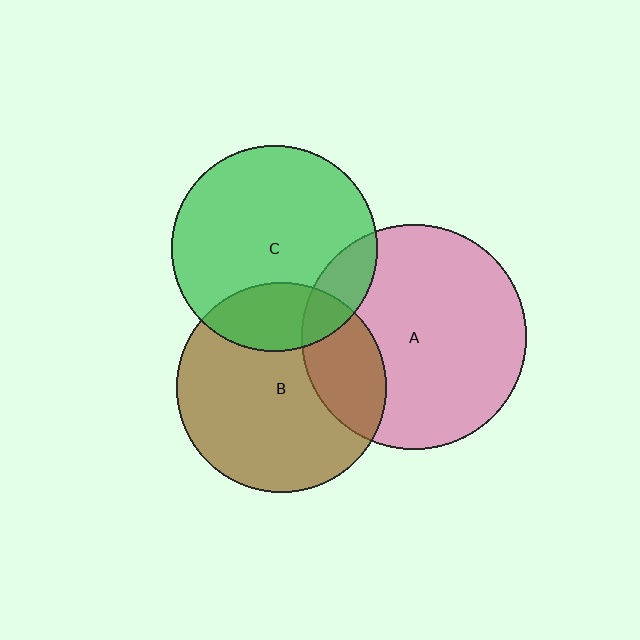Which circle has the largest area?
Circle A (pink).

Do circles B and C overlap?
Yes.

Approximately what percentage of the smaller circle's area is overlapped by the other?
Approximately 20%.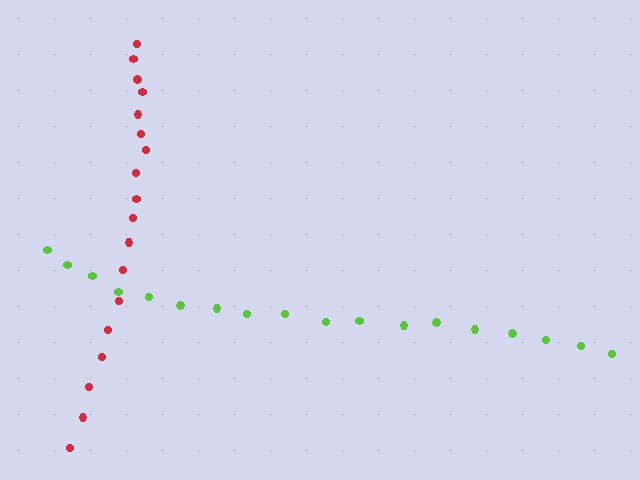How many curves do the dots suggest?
There are 2 distinct paths.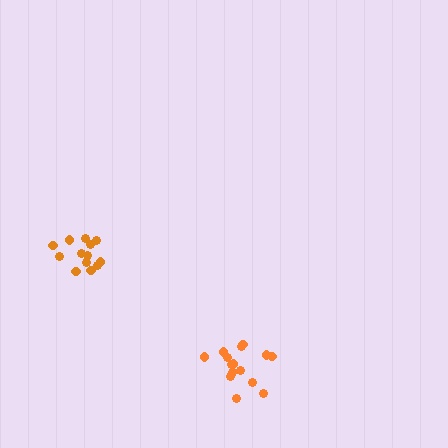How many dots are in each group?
Group 1: 15 dots, Group 2: 13 dots (28 total).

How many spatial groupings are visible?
There are 2 spatial groupings.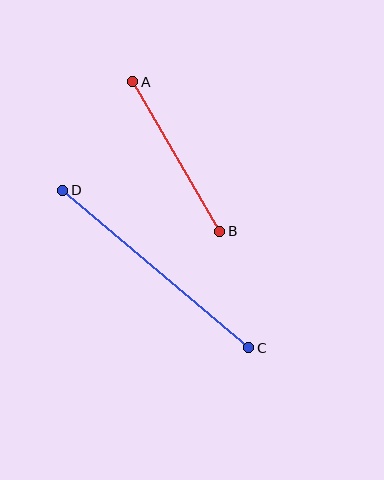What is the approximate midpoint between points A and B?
The midpoint is at approximately (176, 156) pixels.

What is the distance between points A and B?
The distance is approximately 173 pixels.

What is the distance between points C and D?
The distance is approximately 244 pixels.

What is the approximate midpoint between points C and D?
The midpoint is at approximately (156, 269) pixels.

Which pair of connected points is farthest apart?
Points C and D are farthest apart.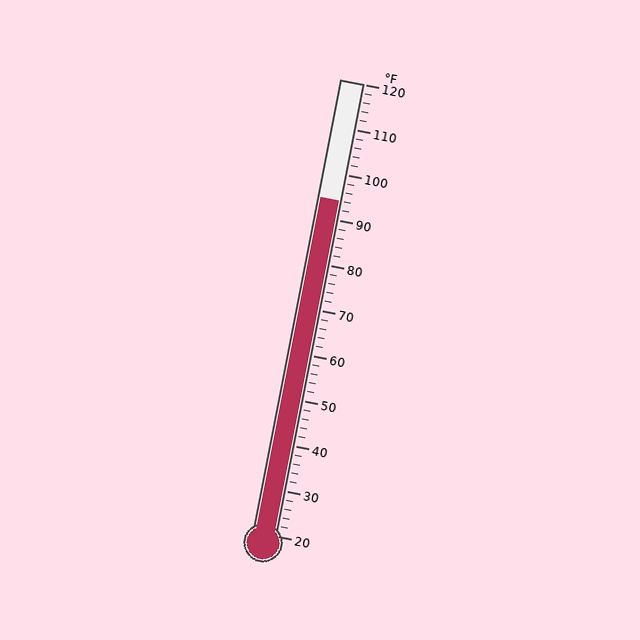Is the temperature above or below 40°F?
The temperature is above 40°F.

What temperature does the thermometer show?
The thermometer shows approximately 94°F.